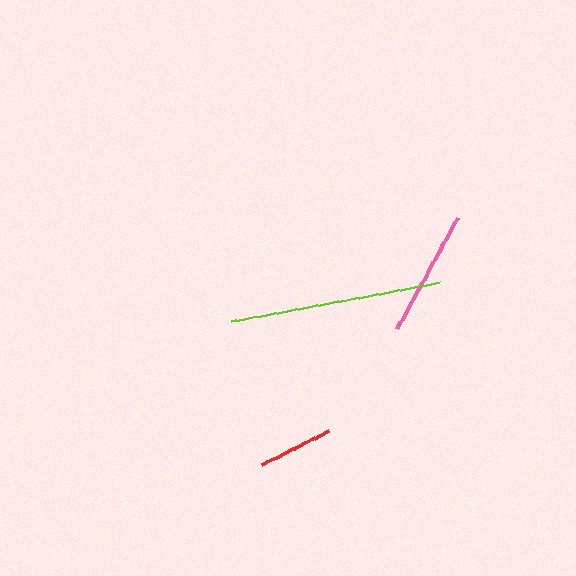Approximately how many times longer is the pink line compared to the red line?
The pink line is approximately 1.7 times the length of the red line.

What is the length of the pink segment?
The pink segment is approximately 127 pixels long.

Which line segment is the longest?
The lime line is the longest at approximately 212 pixels.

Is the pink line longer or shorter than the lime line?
The lime line is longer than the pink line.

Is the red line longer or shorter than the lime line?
The lime line is longer than the red line.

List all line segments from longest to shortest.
From longest to shortest: lime, pink, red.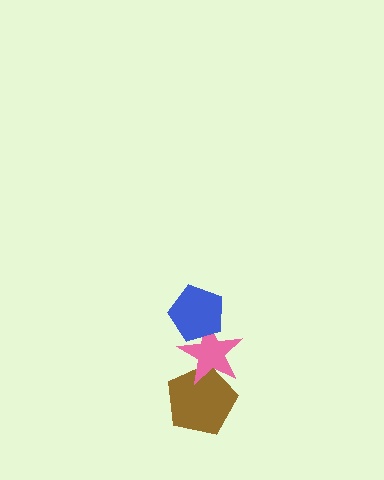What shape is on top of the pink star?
The blue pentagon is on top of the pink star.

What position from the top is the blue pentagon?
The blue pentagon is 1st from the top.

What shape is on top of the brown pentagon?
The pink star is on top of the brown pentagon.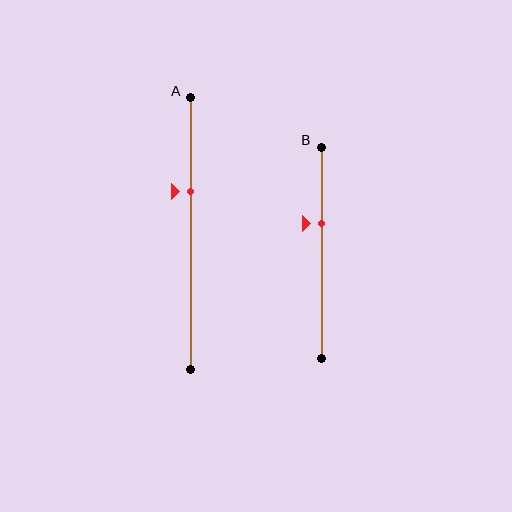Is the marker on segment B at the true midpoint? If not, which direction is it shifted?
No, the marker on segment B is shifted upward by about 14% of the segment length.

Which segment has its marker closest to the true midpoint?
Segment B has its marker closest to the true midpoint.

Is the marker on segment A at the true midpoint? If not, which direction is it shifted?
No, the marker on segment A is shifted upward by about 16% of the segment length.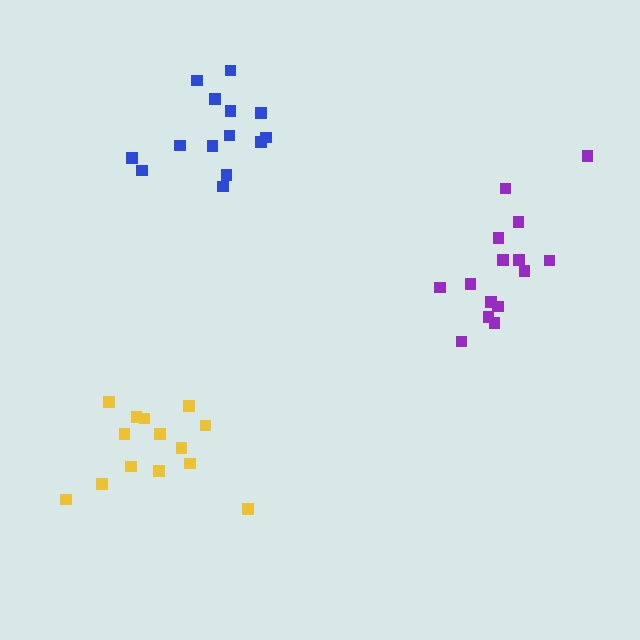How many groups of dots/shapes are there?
There are 3 groups.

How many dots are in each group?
Group 1: 14 dots, Group 2: 14 dots, Group 3: 15 dots (43 total).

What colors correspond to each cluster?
The clusters are colored: yellow, blue, purple.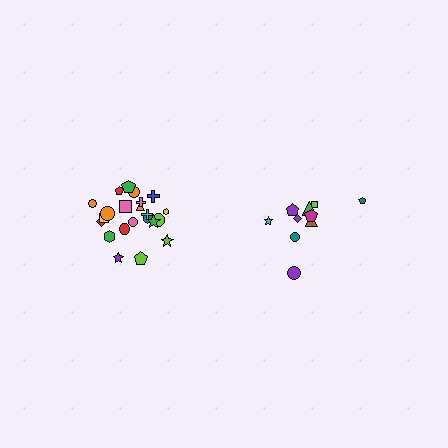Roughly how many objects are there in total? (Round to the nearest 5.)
Roughly 30 objects in total.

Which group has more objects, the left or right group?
The left group.